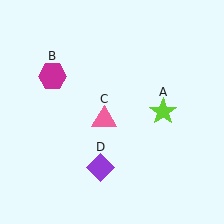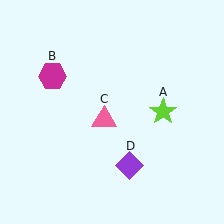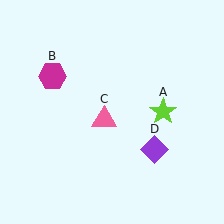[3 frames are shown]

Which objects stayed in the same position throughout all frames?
Lime star (object A) and magenta hexagon (object B) and pink triangle (object C) remained stationary.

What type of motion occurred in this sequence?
The purple diamond (object D) rotated counterclockwise around the center of the scene.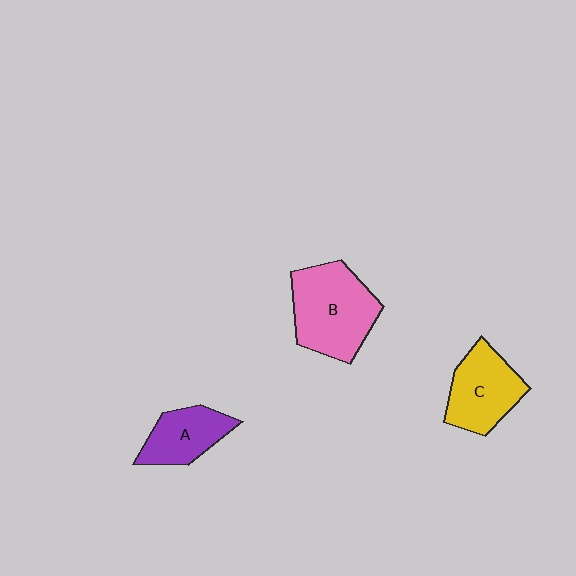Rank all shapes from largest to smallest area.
From largest to smallest: B (pink), C (yellow), A (purple).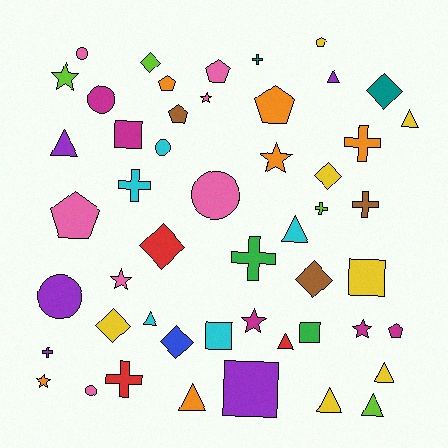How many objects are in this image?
There are 50 objects.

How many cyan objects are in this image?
There are 5 cyan objects.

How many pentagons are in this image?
There are 7 pentagons.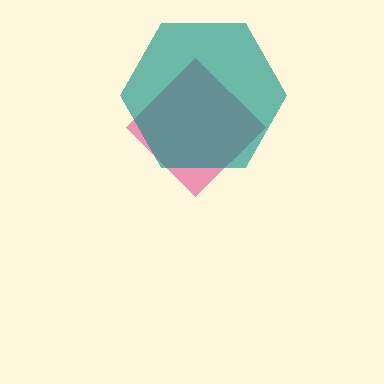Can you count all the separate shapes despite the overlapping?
Yes, there are 2 separate shapes.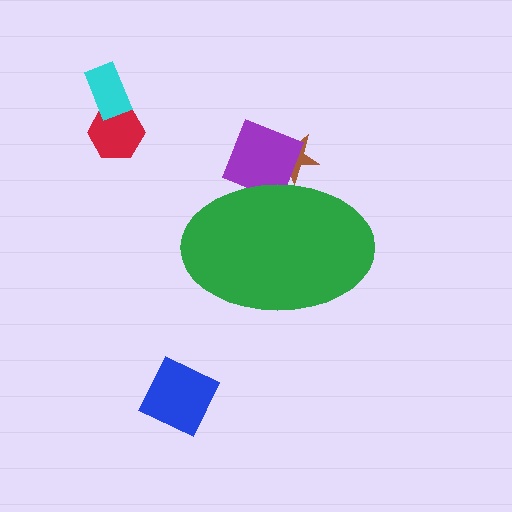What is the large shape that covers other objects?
A green ellipse.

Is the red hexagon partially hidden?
No, the red hexagon is fully visible.